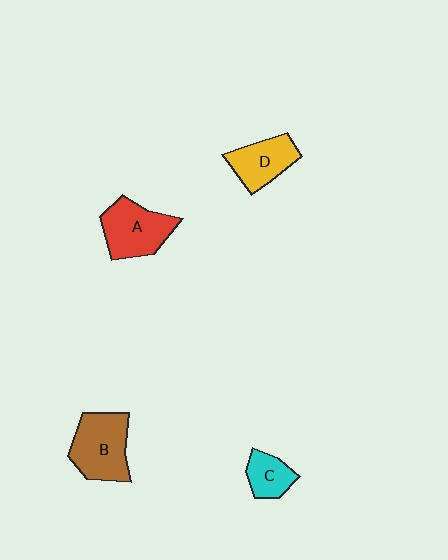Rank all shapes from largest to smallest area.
From largest to smallest: B (brown), A (red), D (yellow), C (cyan).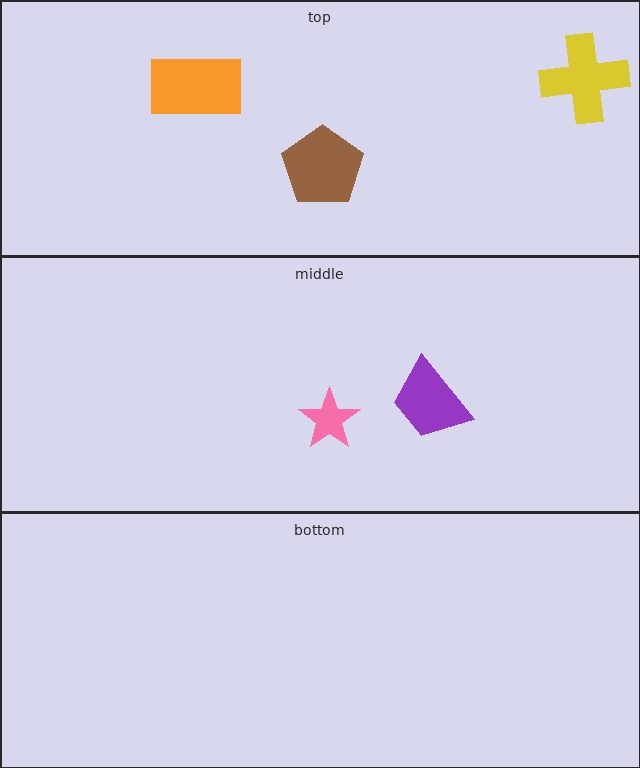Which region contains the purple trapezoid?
The middle region.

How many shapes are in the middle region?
2.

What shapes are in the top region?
The yellow cross, the orange rectangle, the brown pentagon.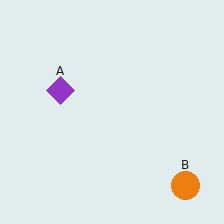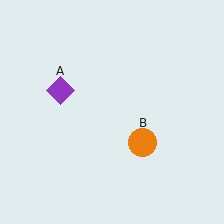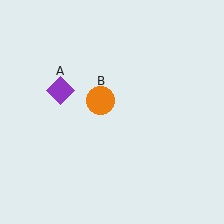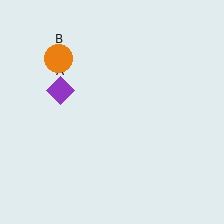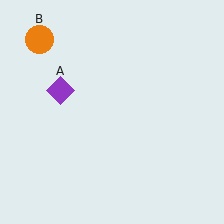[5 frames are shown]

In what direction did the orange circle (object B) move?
The orange circle (object B) moved up and to the left.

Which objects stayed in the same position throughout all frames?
Purple diamond (object A) remained stationary.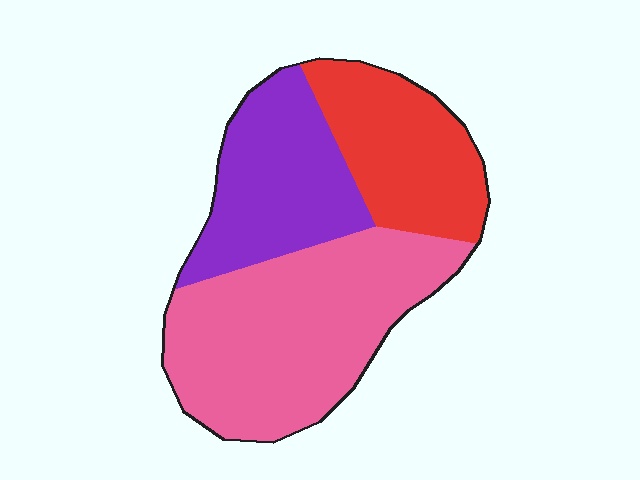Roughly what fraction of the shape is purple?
Purple covers around 25% of the shape.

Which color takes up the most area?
Pink, at roughly 45%.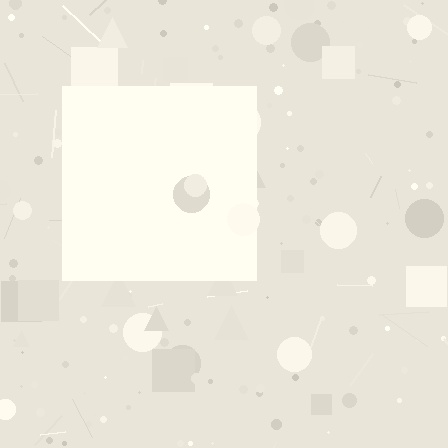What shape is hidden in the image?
A square is hidden in the image.